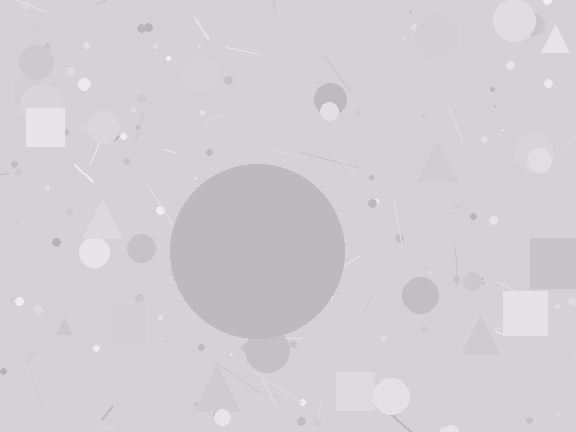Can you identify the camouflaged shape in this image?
The camouflaged shape is a circle.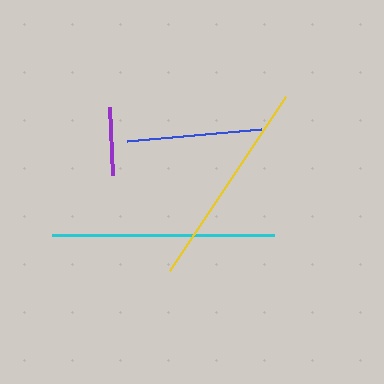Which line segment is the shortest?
The purple line is the shortest at approximately 69 pixels.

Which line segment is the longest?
The cyan line is the longest at approximately 222 pixels.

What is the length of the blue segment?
The blue segment is approximately 135 pixels long.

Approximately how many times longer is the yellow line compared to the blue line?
The yellow line is approximately 1.6 times the length of the blue line.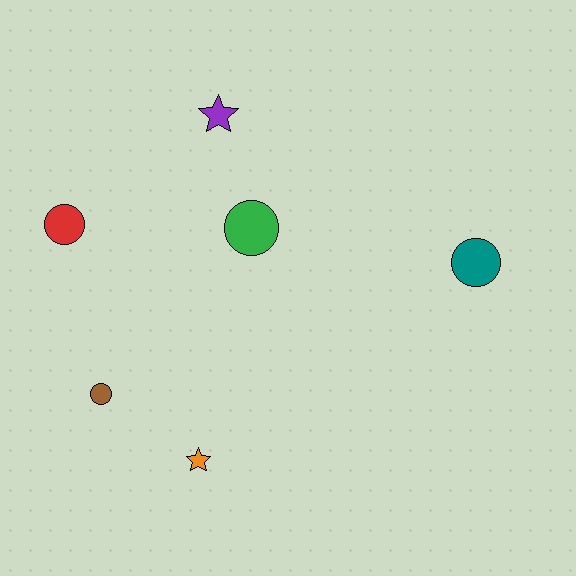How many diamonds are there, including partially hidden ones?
There are no diamonds.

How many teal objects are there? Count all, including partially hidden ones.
There is 1 teal object.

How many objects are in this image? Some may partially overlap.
There are 6 objects.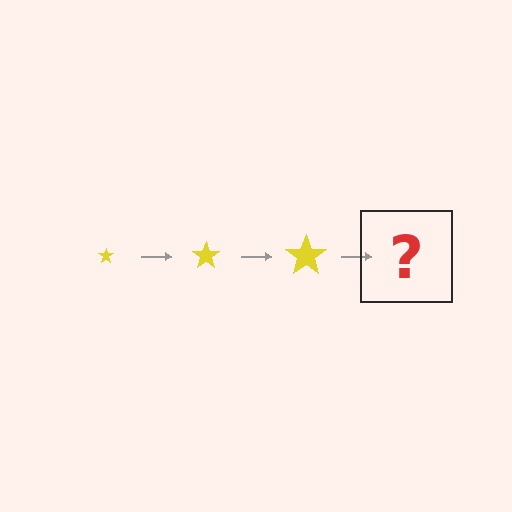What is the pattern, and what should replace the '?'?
The pattern is that the star gets progressively larger each step. The '?' should be a yellow star, larger than the previous one.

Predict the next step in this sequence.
The next step is a yellow star, larger than the previous one.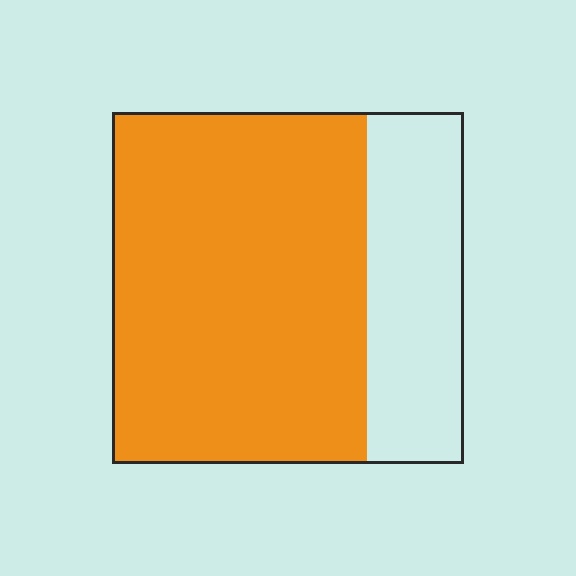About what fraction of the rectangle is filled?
About three quarters (3/4).